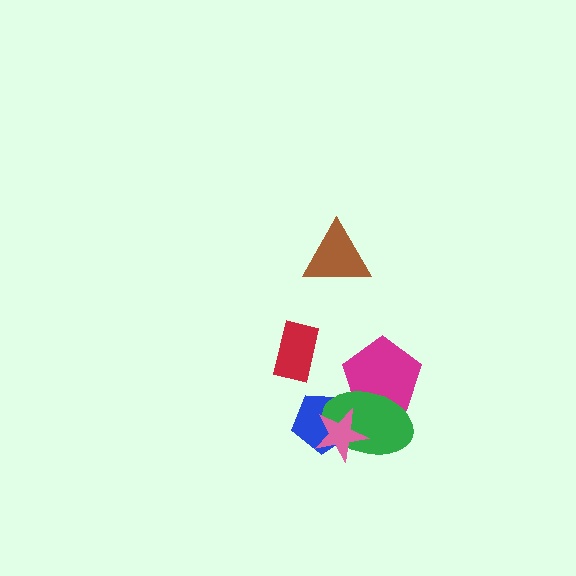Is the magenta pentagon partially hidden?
Yes, it is partially covered by another shape.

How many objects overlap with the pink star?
2 objects overlap with the pink star.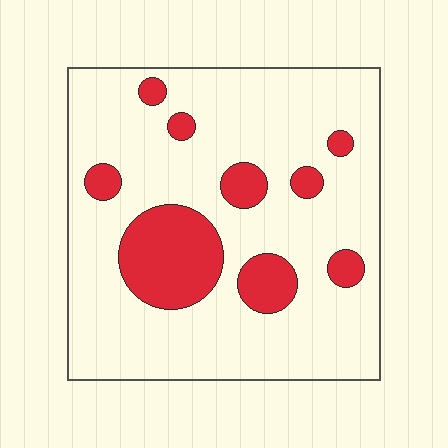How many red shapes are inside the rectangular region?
9.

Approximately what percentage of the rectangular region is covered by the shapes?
Approximately 20%.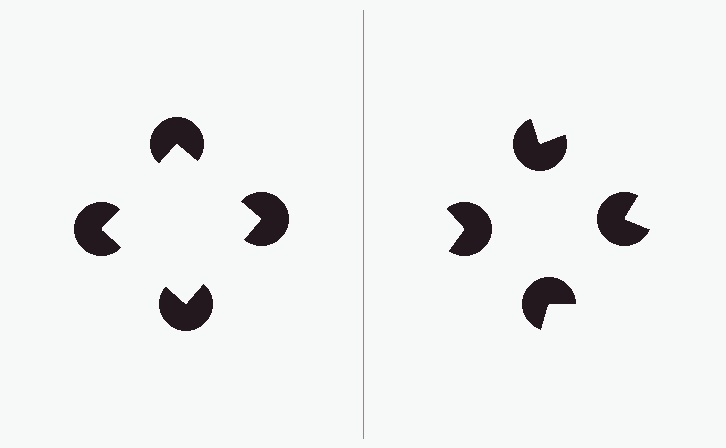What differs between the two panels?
The pac-man discs are positioned identically on both sides; only the wedge orientations differ. On the left they align to a square; on the right they are misaligned.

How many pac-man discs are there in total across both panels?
8 — 4 on each side.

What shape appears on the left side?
An illusory square.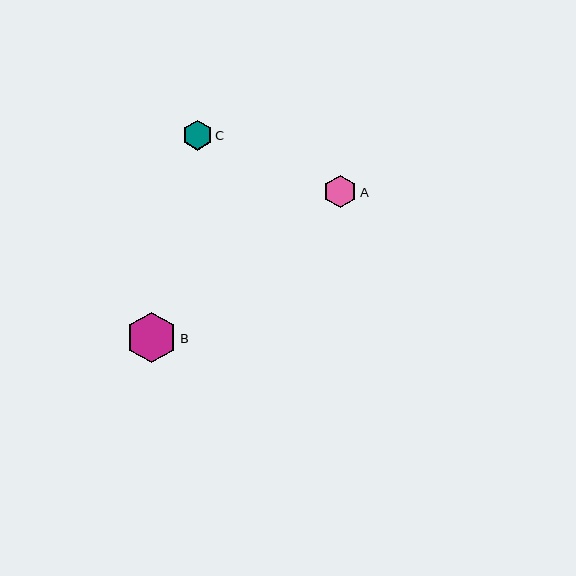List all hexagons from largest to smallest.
From largest to smallest: B, A, C.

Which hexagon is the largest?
Hexagon B is the largest with a size of approximately 51 pixels.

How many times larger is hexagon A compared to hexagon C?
Hexagon A is approximately 1.1 times the size of hexagon C.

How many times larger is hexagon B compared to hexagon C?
Hexagon B is approximately 1.7 times the size of hexagon C.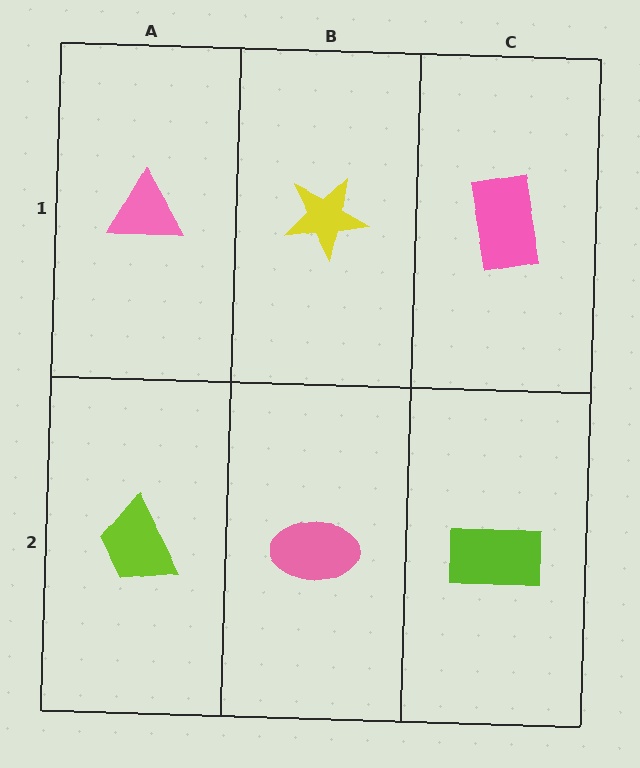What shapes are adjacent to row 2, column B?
A yellow star (row 1, column B), a lime trapezoid (row 2, column A), a lime rectangle (row 2, column C).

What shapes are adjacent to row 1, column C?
A lime rectangle (row 2, column C), a yellow star (row 1, column B).